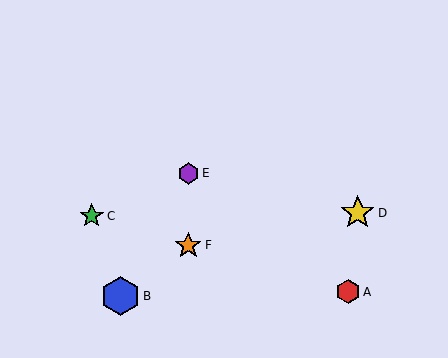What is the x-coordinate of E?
Object E is at x≈188.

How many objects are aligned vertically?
2 objects (E, F) are aligned vertically.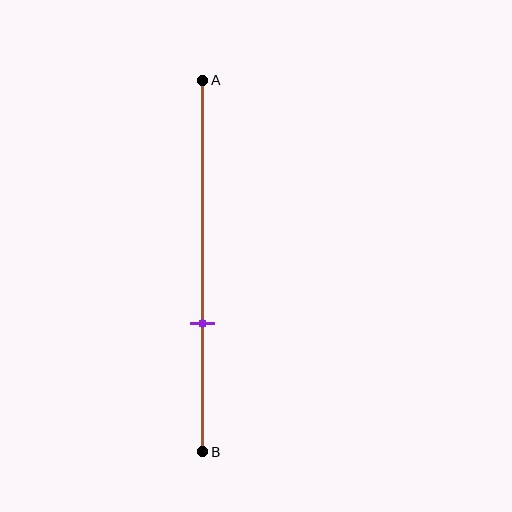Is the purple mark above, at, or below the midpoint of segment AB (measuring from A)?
The purple mark is below the midpoint of segment AB.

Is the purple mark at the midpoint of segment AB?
No, the mark is at about 65% from A, not at the 50% midpoint.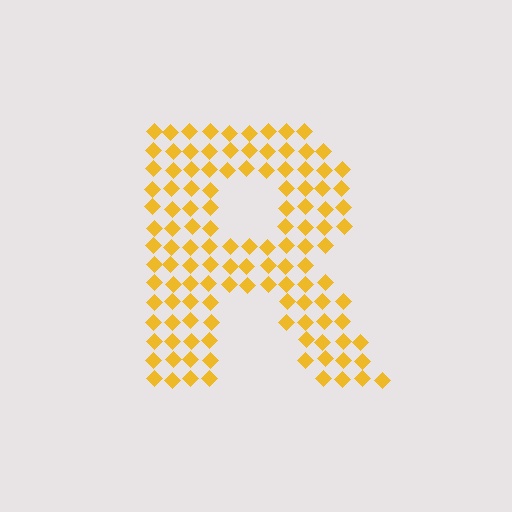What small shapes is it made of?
It is made of small diamonds.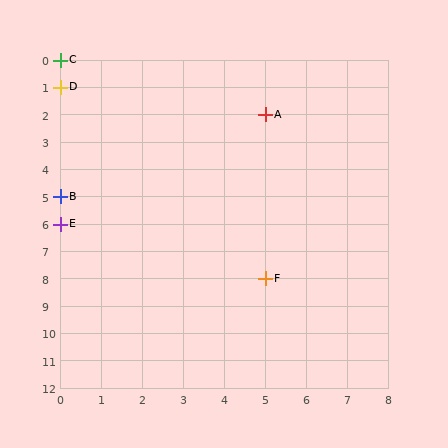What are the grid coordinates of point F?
Point F is at grid coordinates (5, 8).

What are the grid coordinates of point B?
Point B is at grid coordinates (0, 5).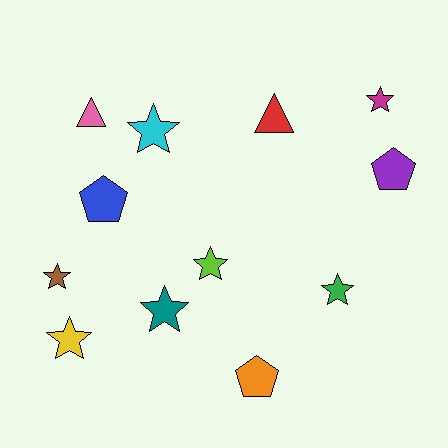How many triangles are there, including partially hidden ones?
There are 2 triangles.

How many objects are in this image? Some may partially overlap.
There are 12 objects.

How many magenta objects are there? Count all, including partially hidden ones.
There is 1 magenta object.